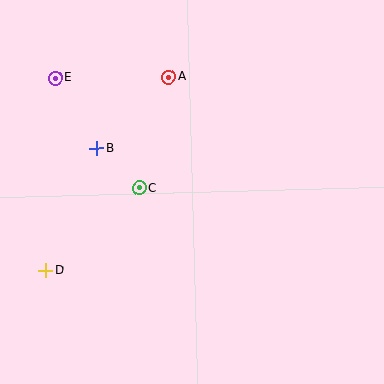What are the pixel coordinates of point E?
Point E is at (55, 78).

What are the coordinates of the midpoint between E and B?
The midpoint between E and B is at (76, 113).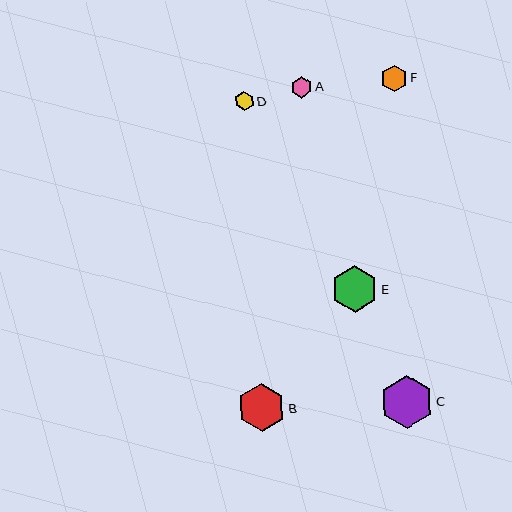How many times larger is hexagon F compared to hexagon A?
Hexagon F is approximately 1.2 times the size of hexagon A.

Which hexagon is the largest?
Hexagon C is the largest with a size of approximately 52 pixels.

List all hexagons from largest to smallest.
From largest to smallest: C, B, E, F, A, D.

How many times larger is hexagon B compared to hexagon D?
Hexagon B is approximately 2.5 times the size of hexagon D.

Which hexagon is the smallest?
Hexagon D is the smallest with a size of approximately 19 pixels.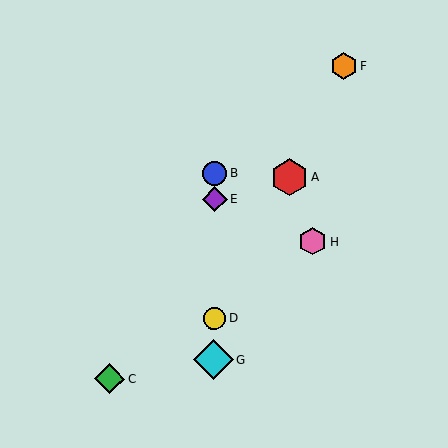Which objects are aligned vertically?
Objects B, D, E, G are aligned vertically.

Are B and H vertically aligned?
No, B is at x≈215 and H is at x≈313.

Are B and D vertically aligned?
Yes, both are at x≈215.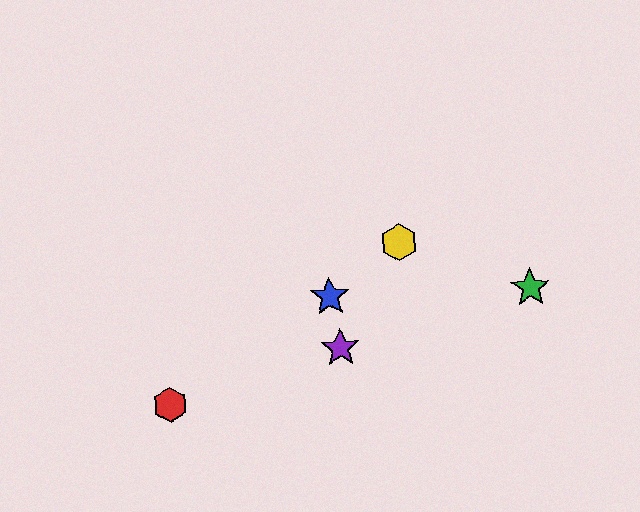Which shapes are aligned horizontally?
The blue star, the green star are aligned horizontally.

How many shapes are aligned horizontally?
2 shapes (the blue star, the green star) are aligned horizontally.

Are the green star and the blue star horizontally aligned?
Yes, both are at y≈287.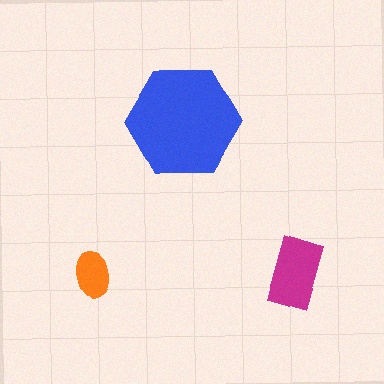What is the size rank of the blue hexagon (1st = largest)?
1st.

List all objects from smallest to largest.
The orange ellipse, the magenta rectangle, the blue hexagon.